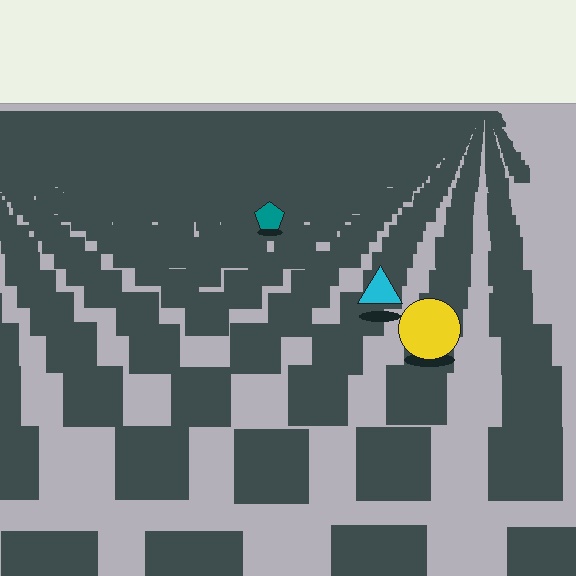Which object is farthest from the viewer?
The teal pentagon is farthest from the viewer. It appears smaller and the ground texture around it is denser.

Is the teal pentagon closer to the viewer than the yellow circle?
No. The yellow circle is closer — you can tell from the texture gradient: the ground texture is coarser near it.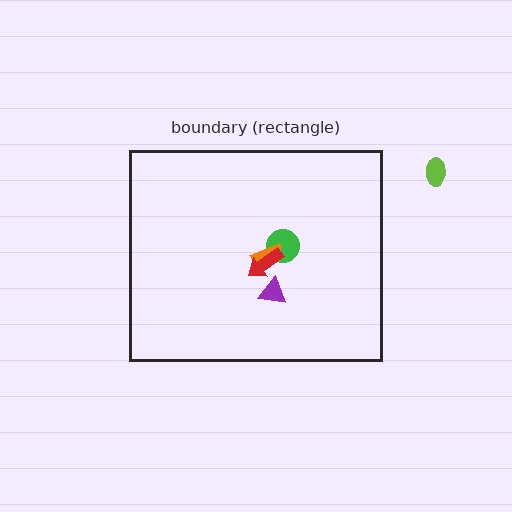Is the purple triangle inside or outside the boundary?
Inside.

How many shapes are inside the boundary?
4 inside, 1 outside.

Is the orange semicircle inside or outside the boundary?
Inside.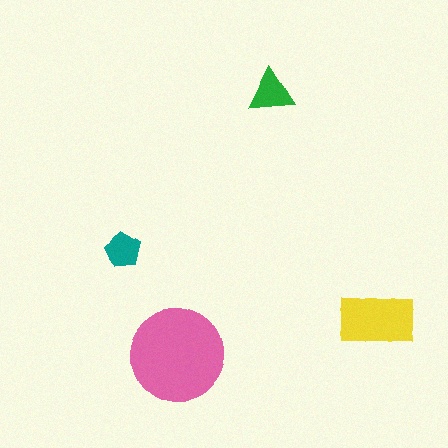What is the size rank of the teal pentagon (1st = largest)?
4th.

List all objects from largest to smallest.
The pink circle, the yellow rectangle, the green triangle, the teal pentagon.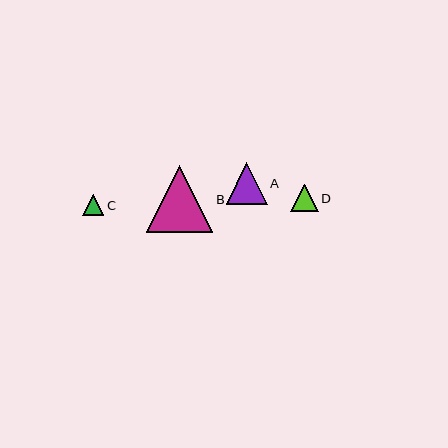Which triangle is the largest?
Triangle B is the largest with a size of approximately 67 pixels.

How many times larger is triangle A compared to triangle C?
Triangle A is approximately 2.0 times the size of triangle C.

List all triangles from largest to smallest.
From largest to smallest: B, A, D, C.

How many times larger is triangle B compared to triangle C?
Triangle B is approximately 3.2 times the size of triangle C.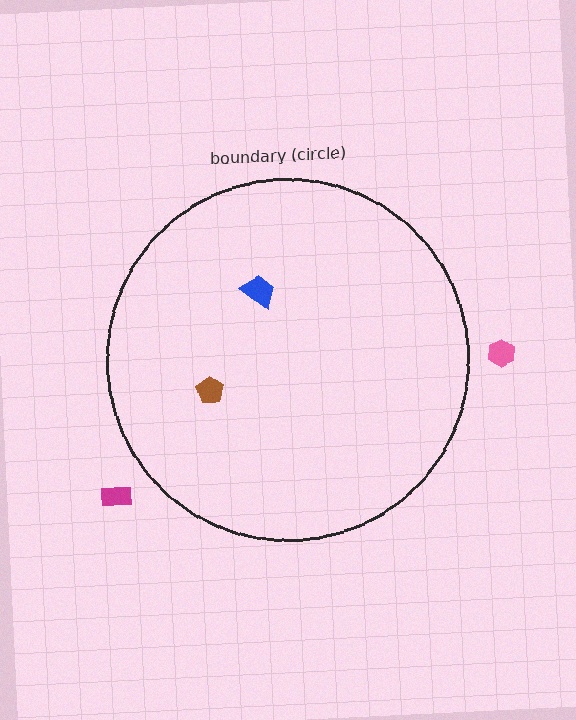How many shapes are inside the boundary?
2 inside, 2 outside.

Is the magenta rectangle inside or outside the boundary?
Outside.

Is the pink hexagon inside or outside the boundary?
Outside.